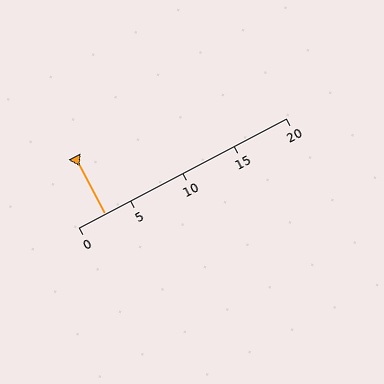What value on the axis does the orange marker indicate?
The marker indicates approximately 2.5.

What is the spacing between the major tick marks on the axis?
The major ticks are spaced 5 apart.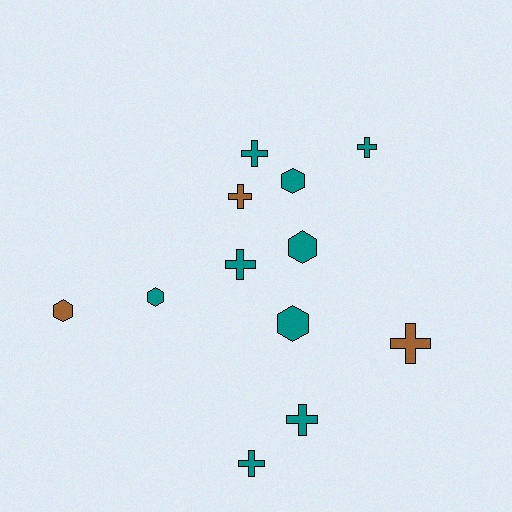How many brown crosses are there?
There are 2 brown crosses.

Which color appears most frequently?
Teal, with 9 objects.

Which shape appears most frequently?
Cross, with 7 objects.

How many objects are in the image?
There are 12 objects.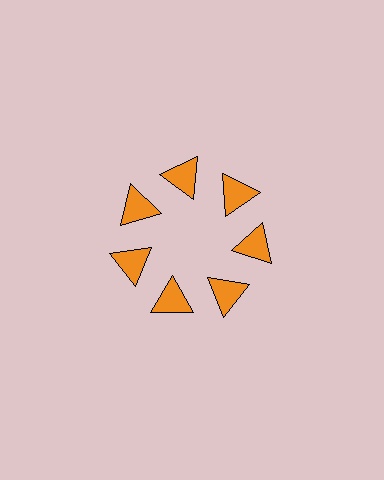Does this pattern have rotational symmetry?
Yes, this pattern has 7-fold rotational symmetry. It looks the same after rotating 51 degrees around the center.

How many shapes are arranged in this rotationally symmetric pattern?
There are 7 shapes, arranged in 7 groups of 1.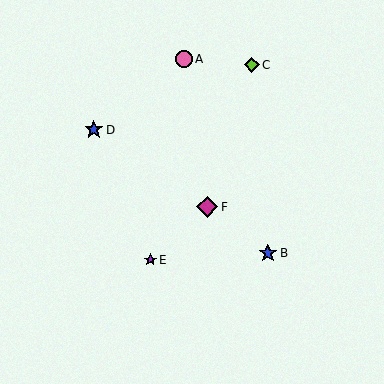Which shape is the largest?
The magenta diamond (labeled F) is the largest.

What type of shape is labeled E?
Shape E is a purple star.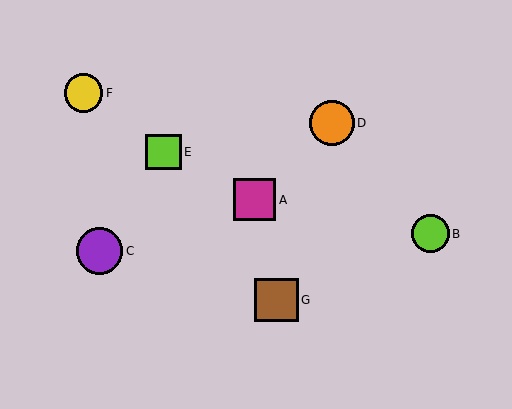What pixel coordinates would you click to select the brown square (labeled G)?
Click at (277, 300) to select the brown square G.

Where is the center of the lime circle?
The center of the lime circle is at (430, 234).